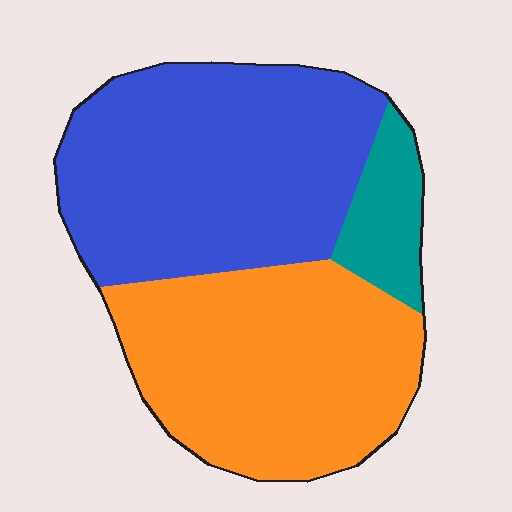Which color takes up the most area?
Blue, at roughly 50%.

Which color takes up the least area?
Teal, at roughly 10%.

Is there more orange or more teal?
Orange.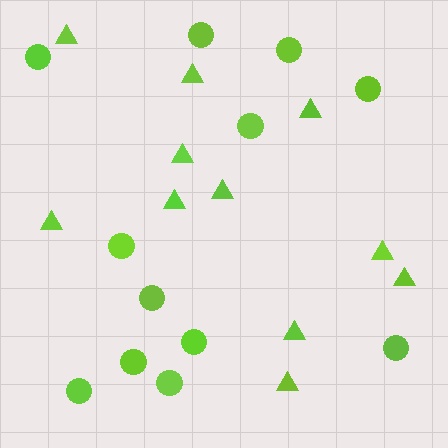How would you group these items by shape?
There are 2 groups: one group of triangles (11) and one group of circles (12).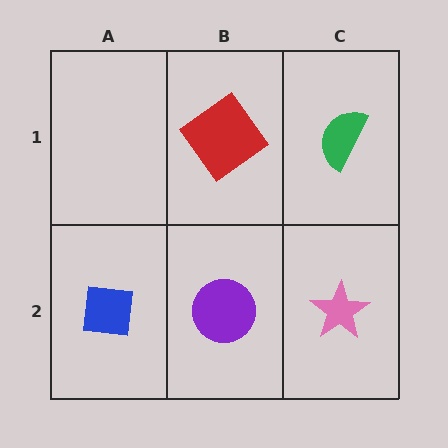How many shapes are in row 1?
2 shapes.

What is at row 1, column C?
A green semicircle.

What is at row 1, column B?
A red diamond.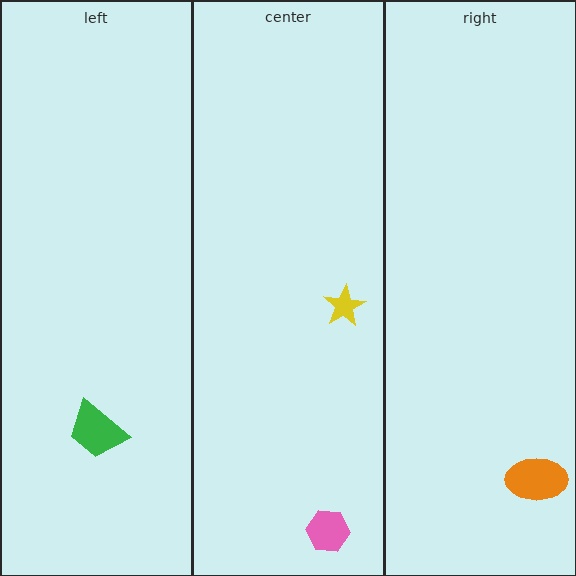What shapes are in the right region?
The orange ellipse.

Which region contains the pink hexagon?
The center region.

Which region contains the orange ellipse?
The right region.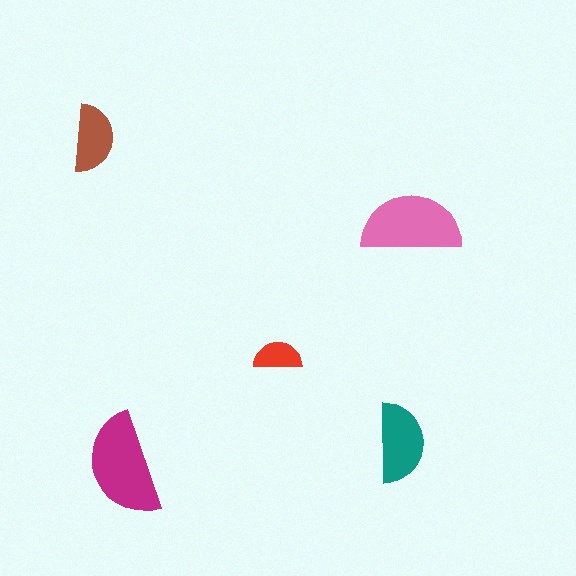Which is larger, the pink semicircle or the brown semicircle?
The pink one.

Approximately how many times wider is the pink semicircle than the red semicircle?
About 2 times wider.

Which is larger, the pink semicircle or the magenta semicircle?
The magenta one.